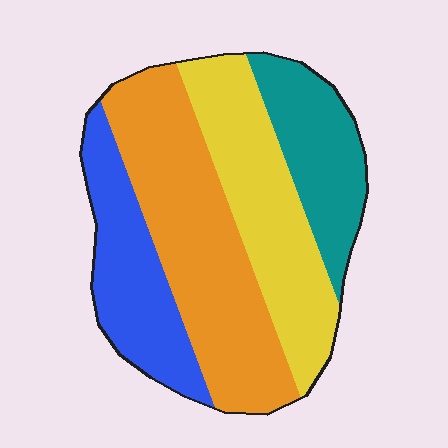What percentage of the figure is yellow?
Yellow covers roughly 25% of the figure.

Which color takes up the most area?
Orange, at roughly 35%.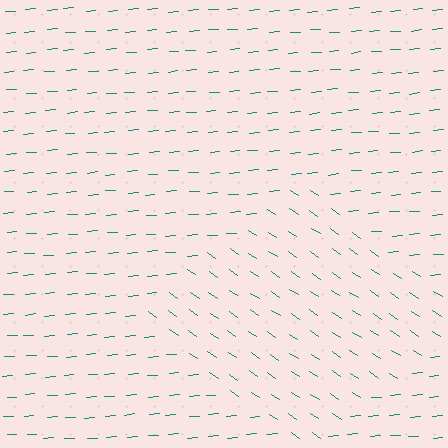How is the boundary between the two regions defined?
The boundary is defined purely by a change in line orientation (approximately 38 degrees difference). All lines are the same color and thickness.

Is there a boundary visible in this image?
Yes, there is a texture boundary formed by a change in line orientation.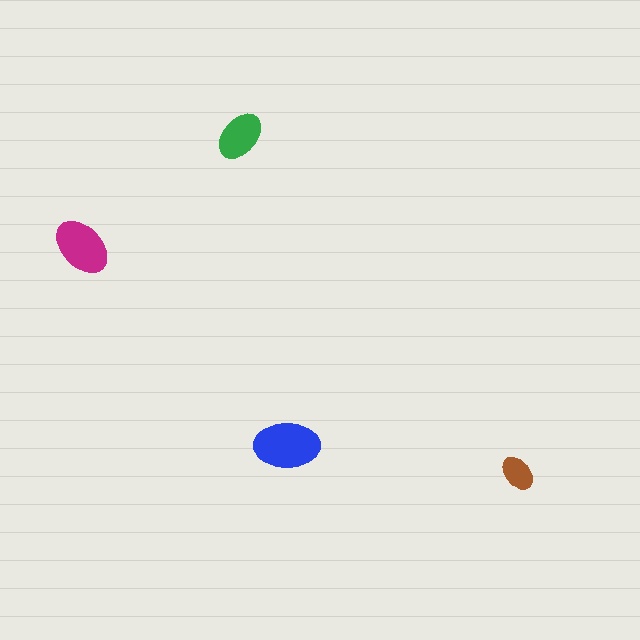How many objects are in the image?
There are 4 objects in the image.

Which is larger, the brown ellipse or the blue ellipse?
The blue one.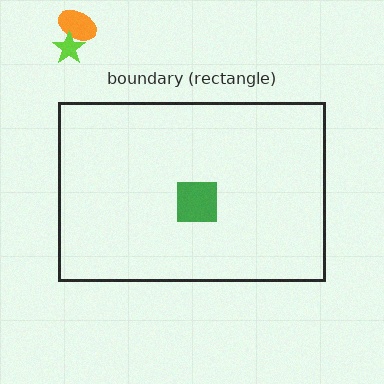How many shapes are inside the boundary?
1 inside, 2 outside.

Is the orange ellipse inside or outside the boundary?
Outside.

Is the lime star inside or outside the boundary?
Outside.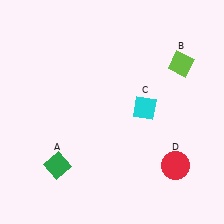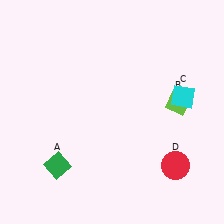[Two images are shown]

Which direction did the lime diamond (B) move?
The lime diamond (B) moved down.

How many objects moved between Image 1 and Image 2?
2 objects moved between the two images.